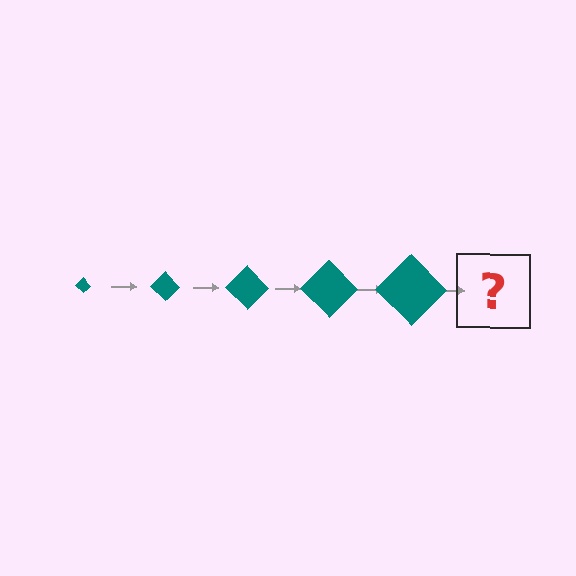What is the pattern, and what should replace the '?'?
The pattern is that the diamond gets progressively larger each step. The '?' should be a teal diamond, larger than the previous one.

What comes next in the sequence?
The next element should be a teal diamond, larger than the previous one.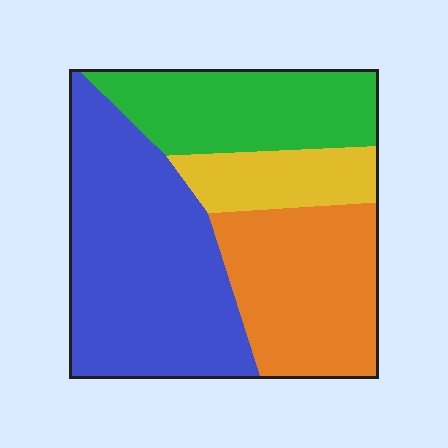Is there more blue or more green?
Blue.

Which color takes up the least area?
Yellow, at roughly 10%.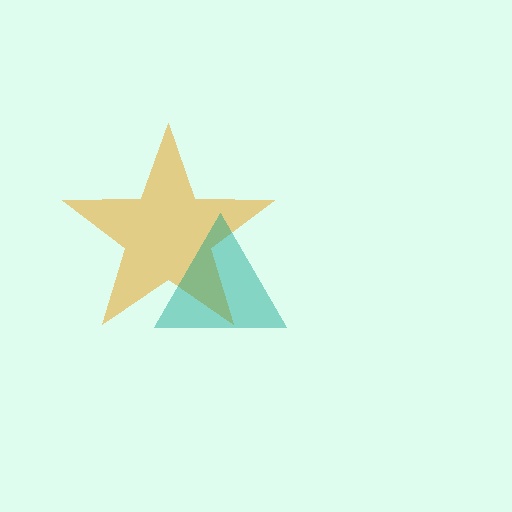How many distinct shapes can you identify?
There are 2 distinct shapes: an orange star, a teal triangle.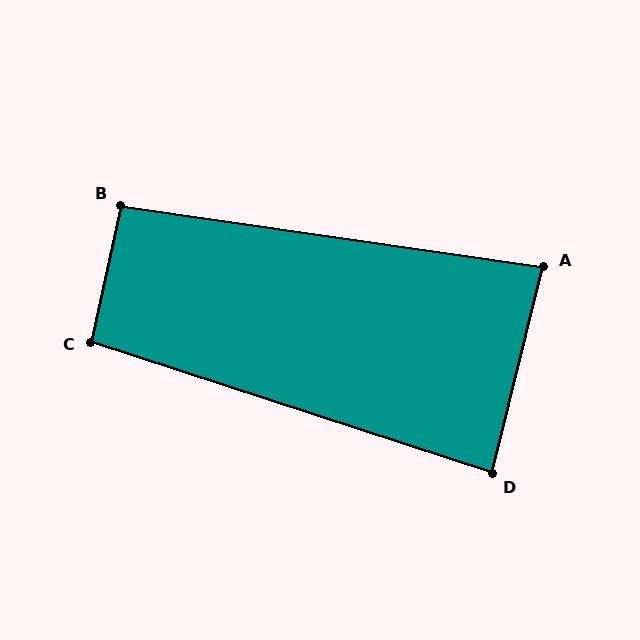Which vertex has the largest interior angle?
C, at approximately 96 degrees.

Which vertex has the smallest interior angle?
A, at approximately 84 degrees.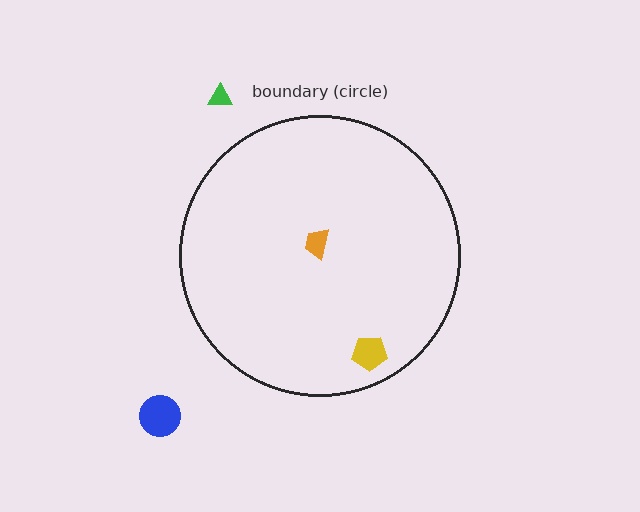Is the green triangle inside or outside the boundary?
Outside.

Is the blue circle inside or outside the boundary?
Outside.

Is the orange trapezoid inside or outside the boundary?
Inside.